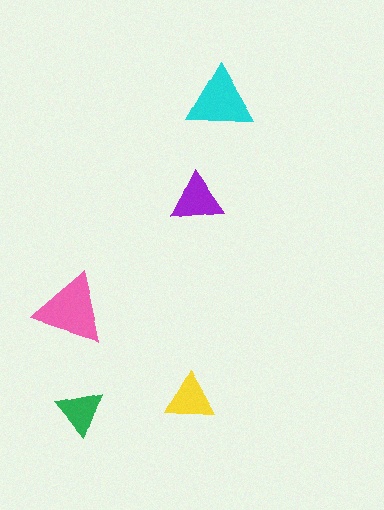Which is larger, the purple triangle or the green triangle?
The purple one.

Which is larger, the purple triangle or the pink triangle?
The pink one.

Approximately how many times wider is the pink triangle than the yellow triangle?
About 1.5 times wider.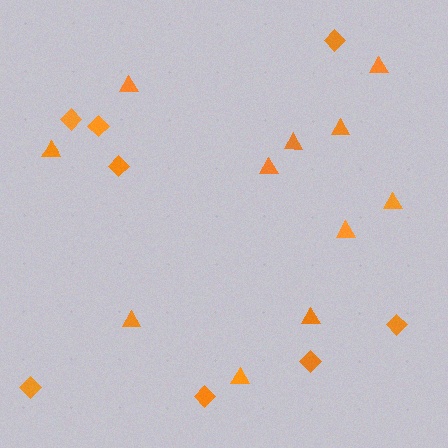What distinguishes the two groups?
There are 2 groups: one group of diamonds (8) and one group of triangles (11).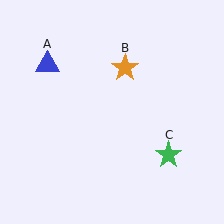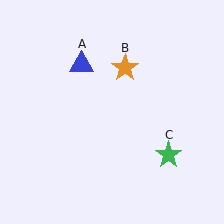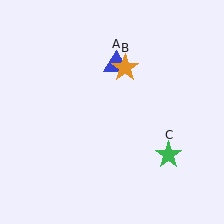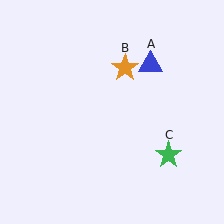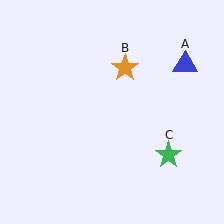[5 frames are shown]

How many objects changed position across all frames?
1 object changed position: blue triangle (object A).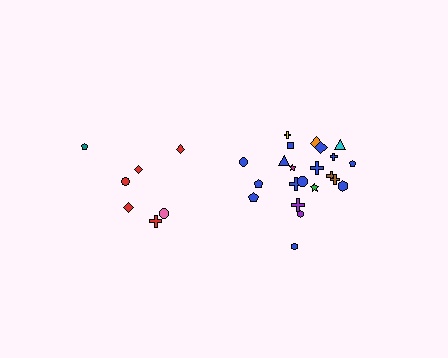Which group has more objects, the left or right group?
The right group.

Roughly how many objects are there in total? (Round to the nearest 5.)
Roughly 30 objects in total.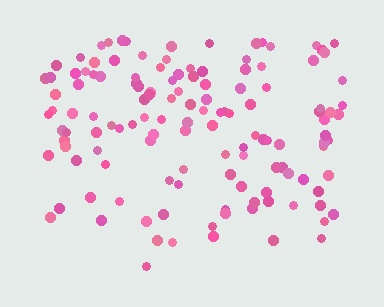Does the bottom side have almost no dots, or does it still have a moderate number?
Still a moderate number, just noticeably fewer than the top.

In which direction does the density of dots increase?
From bottom to top, with the top side densest.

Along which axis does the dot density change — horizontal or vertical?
Vertical.